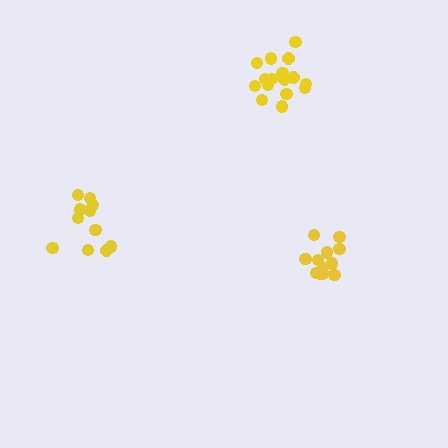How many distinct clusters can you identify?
There are 3 distinct clusters.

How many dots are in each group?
Group 1: 12 dots, Group 2: 11 dots, Group 3: 16 dots (39 total).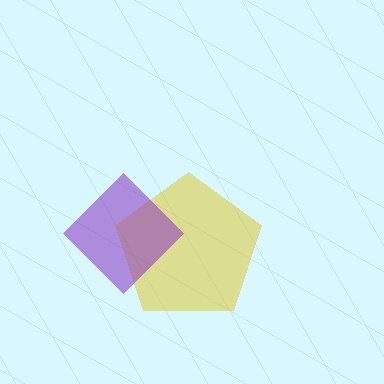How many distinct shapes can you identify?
There are 2 distinct shapes: a yellow pentagon, a purple diamond.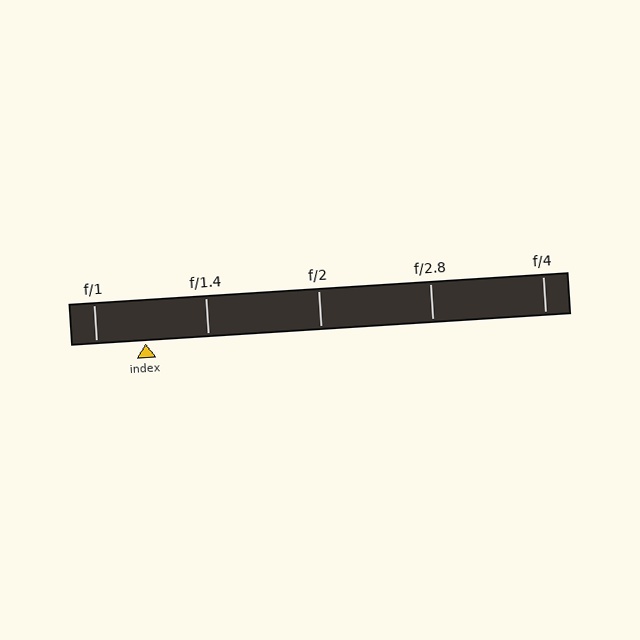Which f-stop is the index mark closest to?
The index mark is closest to f/1.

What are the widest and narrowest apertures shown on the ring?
The widest aperture shown is f/1 and the narrowest is f/4.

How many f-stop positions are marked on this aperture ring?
There are 5 f-stop positions marked.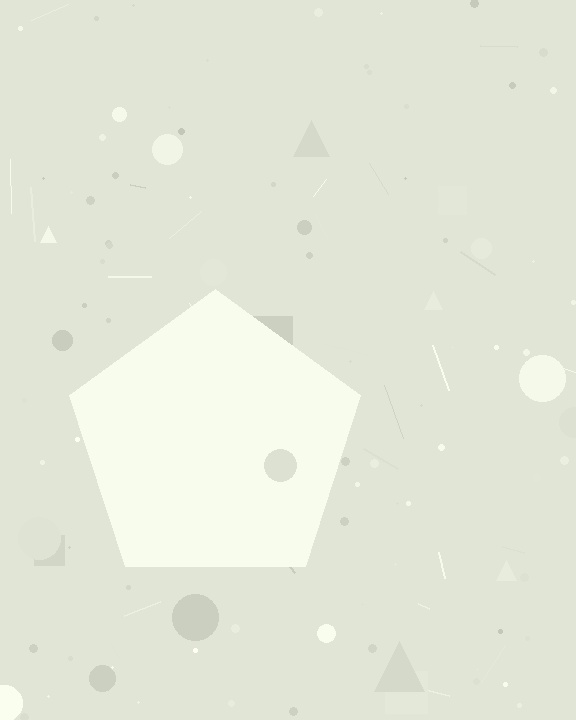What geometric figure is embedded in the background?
A pentagon is embedded in the background.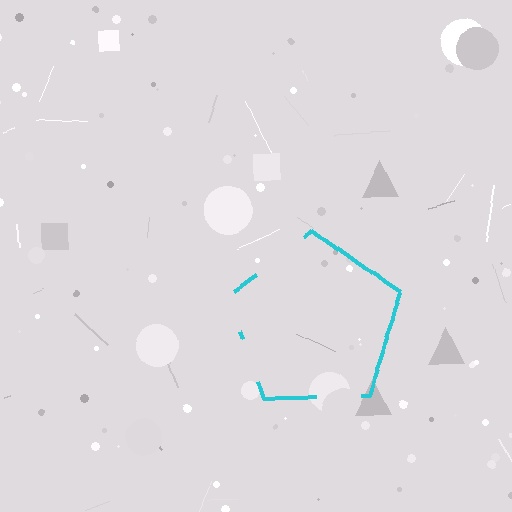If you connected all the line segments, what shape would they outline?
They would outline a pentagon.